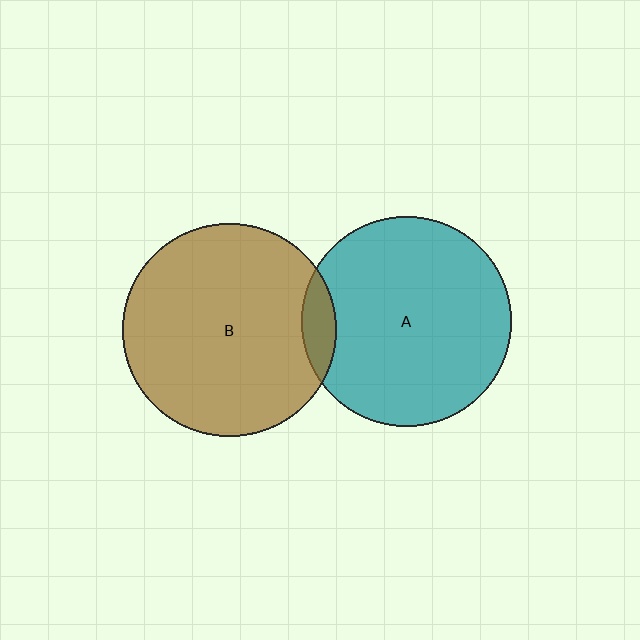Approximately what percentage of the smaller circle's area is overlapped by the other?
Approximately 10%.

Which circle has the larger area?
Circle B (brown).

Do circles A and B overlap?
Yes.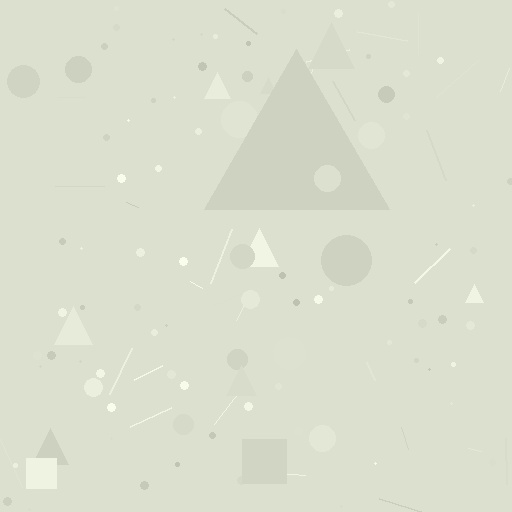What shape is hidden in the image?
A triangle is hidden in the image.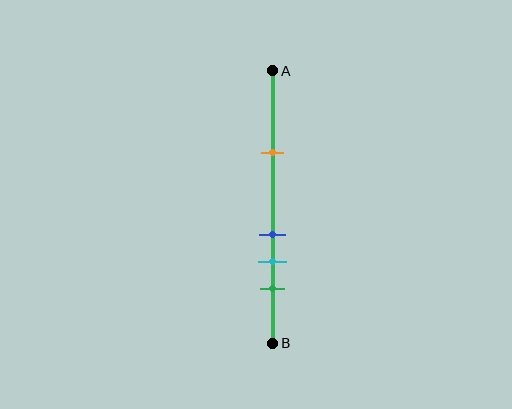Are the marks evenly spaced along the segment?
No, the marks are not evenly spaced.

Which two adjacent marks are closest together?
The blue and cyan marks are the closest adjacent pair.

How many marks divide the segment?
There are 4 marks dividing the segment.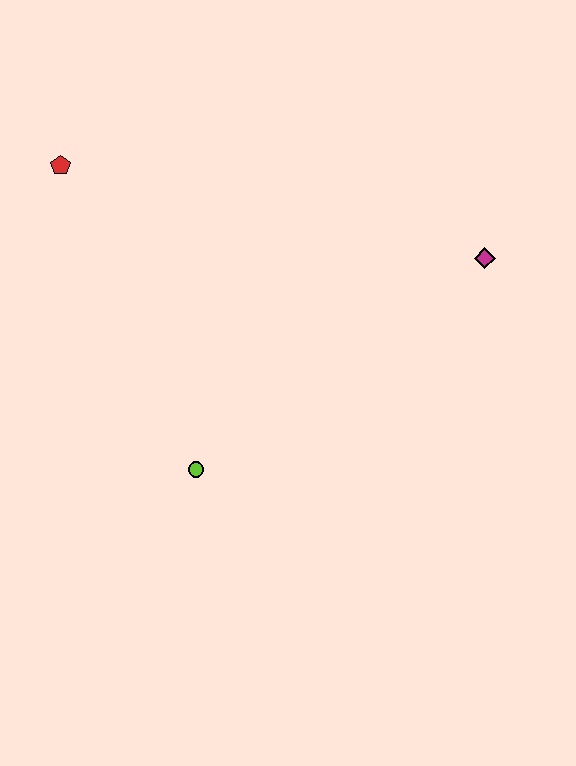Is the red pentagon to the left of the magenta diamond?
Yes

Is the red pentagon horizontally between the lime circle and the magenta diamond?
No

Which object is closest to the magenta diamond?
The lime circle is closest to the magenta diamond.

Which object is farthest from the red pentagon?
The magenta diamond is farthest from the red pentagon.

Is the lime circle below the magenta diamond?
Yes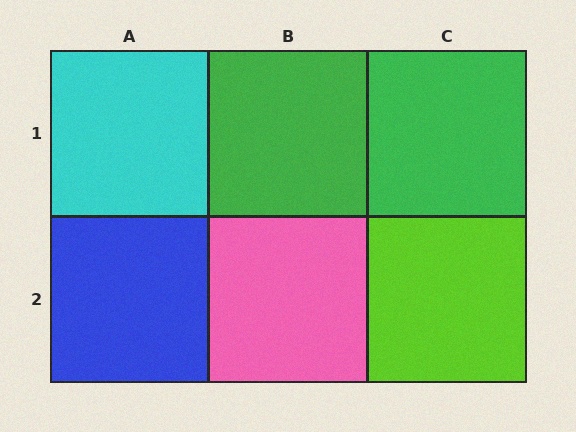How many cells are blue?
1 cell is blue.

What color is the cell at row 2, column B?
Pink.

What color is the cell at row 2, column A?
Blue.